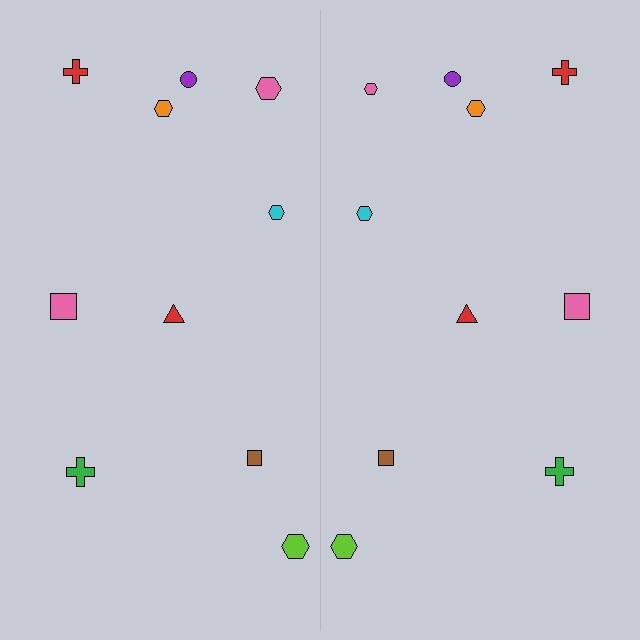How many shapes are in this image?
There are 20 shapes in this image.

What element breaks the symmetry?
The pink hexagon on the right side has a different size than its mirror counterpart.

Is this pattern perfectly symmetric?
No, the pattern is not perfectly symmetric. The pink hexagon on the right side has a different size than its mirror counterpart.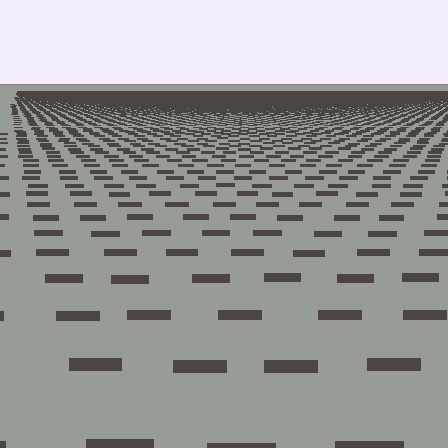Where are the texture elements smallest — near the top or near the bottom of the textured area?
Near the top.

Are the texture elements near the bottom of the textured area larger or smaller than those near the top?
Larger. Near the bottom, elements are closer to the viewer and appear at a bigger on-screen size.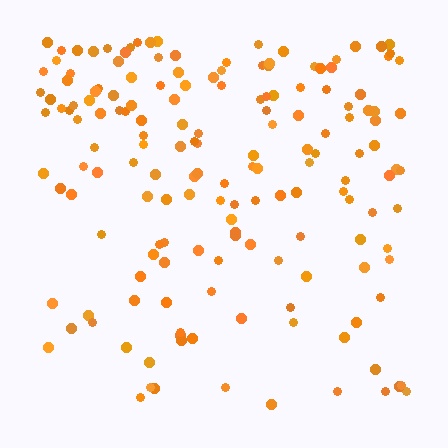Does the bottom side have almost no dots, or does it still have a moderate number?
Still a moderate number, just noticeably fewer than the top.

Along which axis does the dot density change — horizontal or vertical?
Vertical.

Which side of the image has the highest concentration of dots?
The top.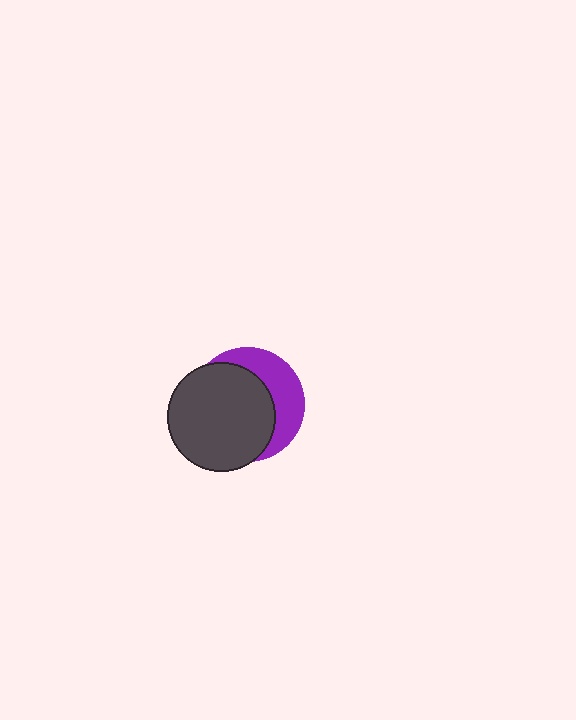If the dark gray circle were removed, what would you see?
You would see the complete purple circle.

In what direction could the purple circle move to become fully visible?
The purple circle could move toward the upper-right. That would shift it out from behind the dark gray circle entirely.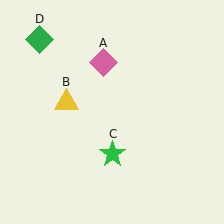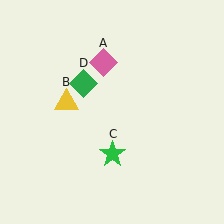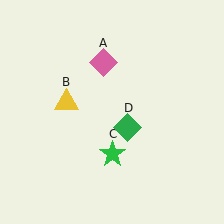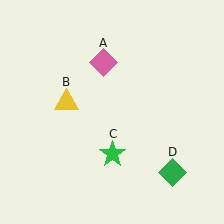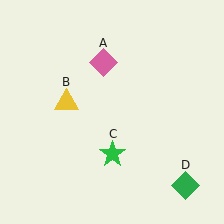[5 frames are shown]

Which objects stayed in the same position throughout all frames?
Pink diamond (object A) and yellow triangle (object B) and green star (object C) remained stationary.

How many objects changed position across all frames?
1 object changed position: green diamond (object D).